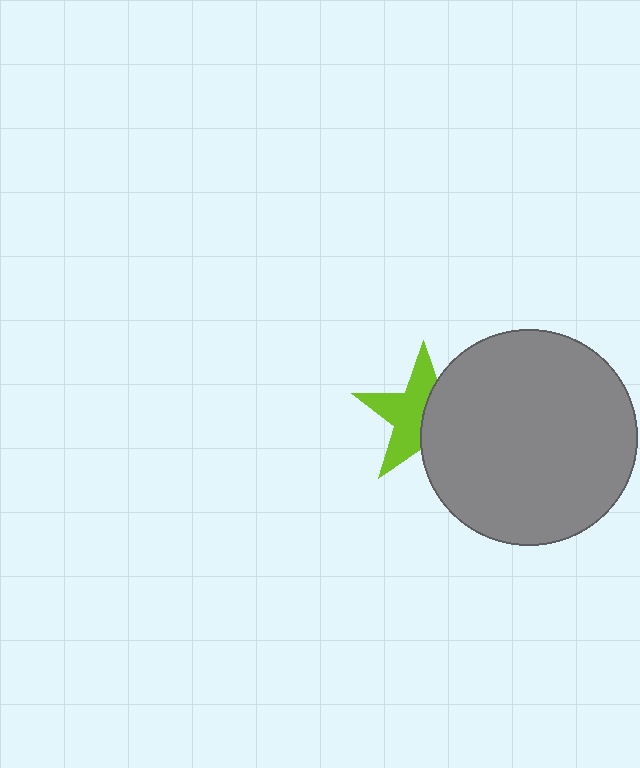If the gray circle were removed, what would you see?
You would see the complete lime star.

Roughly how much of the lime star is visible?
About half of it is visible (roughly 55%).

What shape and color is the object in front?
The object in front is a gray circle.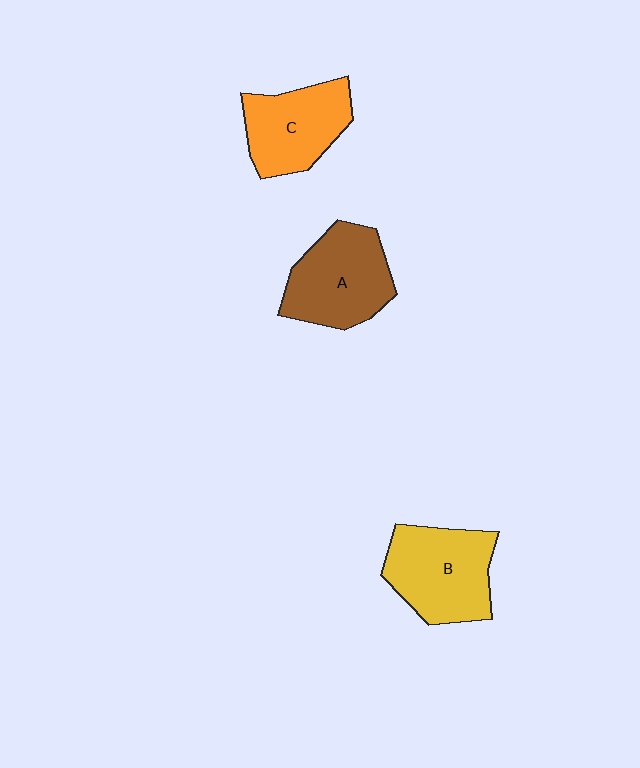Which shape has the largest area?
Shape B (yellow).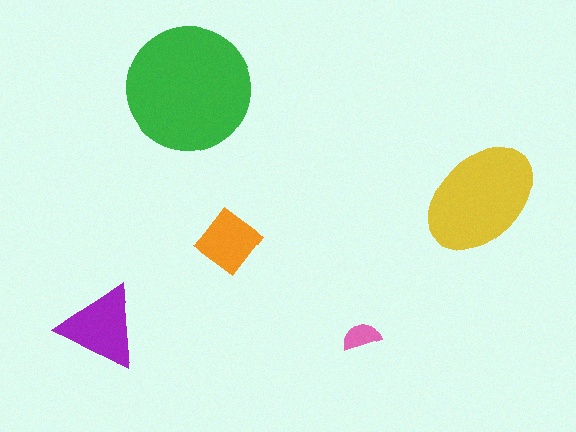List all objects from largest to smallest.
The green circle, the yellow ellipse, the purple triangle, the orange diamond, the pink semicircle.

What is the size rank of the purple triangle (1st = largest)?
3rd.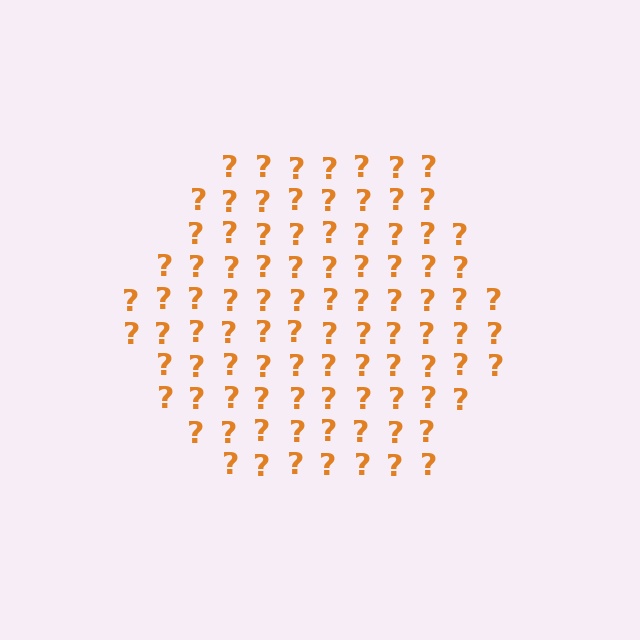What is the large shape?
The large shape is a hexagon.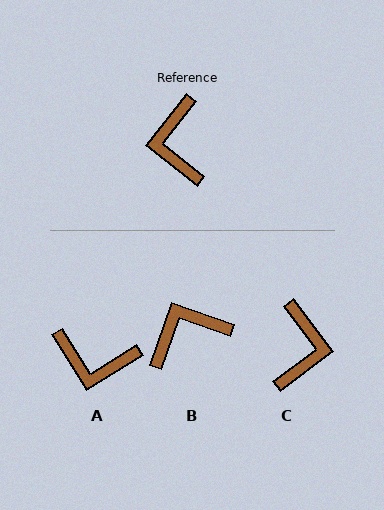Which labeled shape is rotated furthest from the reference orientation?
C, about 166 degrees away.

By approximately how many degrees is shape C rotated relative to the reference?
Approximately 166 degrees counter-clockwise.